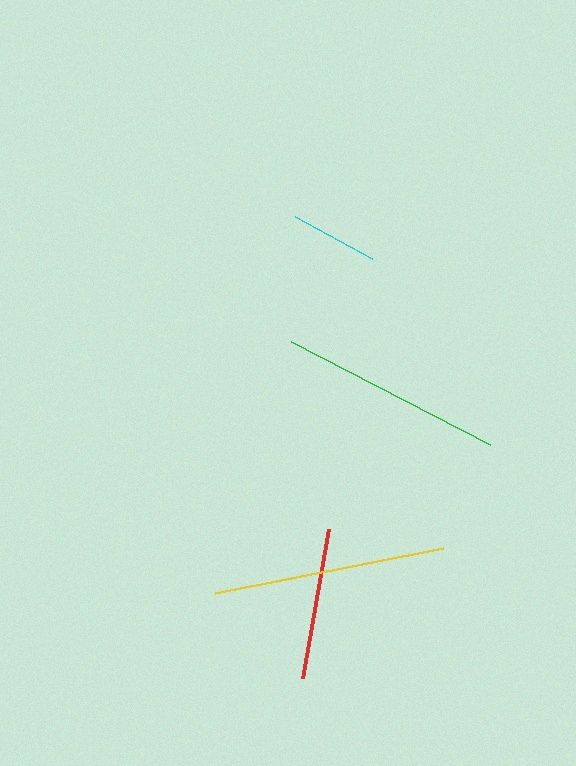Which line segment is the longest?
The yellow line is the longest at approximately 233 pixels.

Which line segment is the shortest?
The cyan line is the shortest at approximately 88 pixels.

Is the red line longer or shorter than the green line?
The green line is longer than the red line.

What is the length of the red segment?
The red segment is approximately 151 pixels long.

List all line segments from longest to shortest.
From longest to shortest: yellow, green, red, cyan.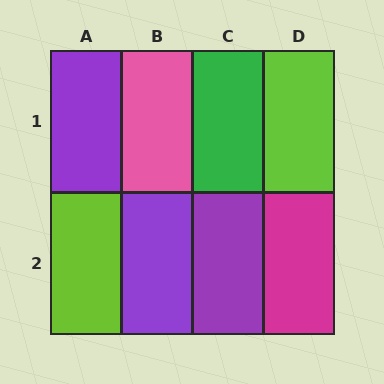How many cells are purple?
3 cells are purple.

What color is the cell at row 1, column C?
Green.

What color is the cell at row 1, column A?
Purple.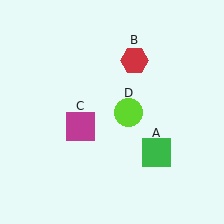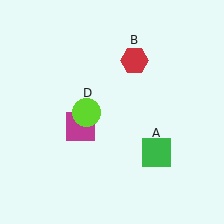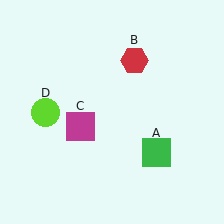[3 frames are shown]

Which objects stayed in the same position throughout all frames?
Green square (object A) and red hexagon (object B) and magenta square (object C) remained stationary.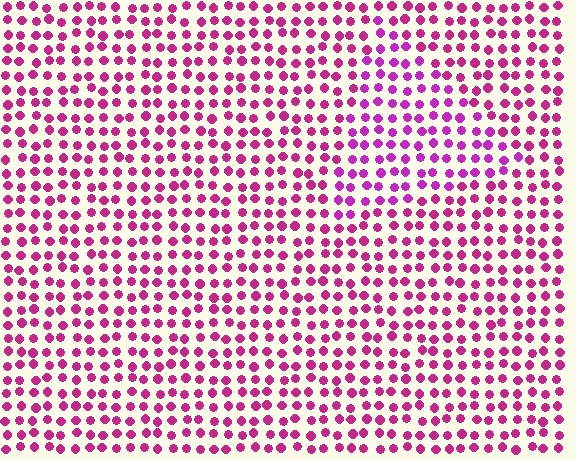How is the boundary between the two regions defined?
The boundary is defined purely by a slight shift in hue (about 21 degrees). Spacing, size, and orientation are identical on both sides.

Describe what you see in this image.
The image is filled with small magenta elements in a uniform arrangement. A triangle-shaped region is visible where the elements are tinted to a slightly different hue, forming a subtle color boundary.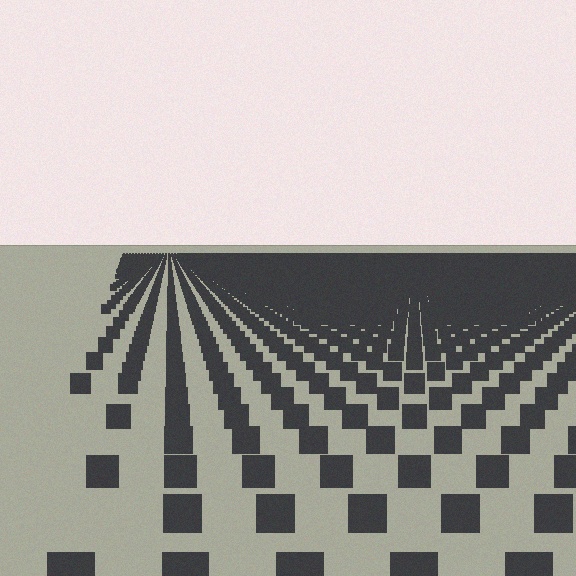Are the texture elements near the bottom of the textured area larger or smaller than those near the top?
Larger. Near the bottom, elements are closer to the viewer and appear at a bigger on-screen size.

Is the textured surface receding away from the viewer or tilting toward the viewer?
The surface is receding away from the viewer. Texture elements get smaller and denser toward the top.